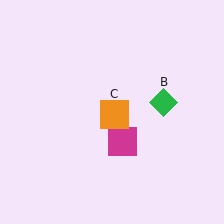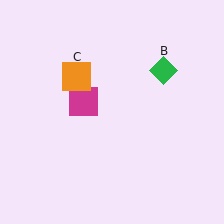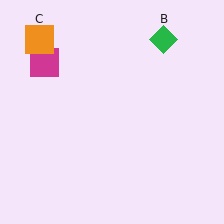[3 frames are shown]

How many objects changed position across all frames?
3 objects changed position: magenta square (object A), green diamond (object B), orange square (object C).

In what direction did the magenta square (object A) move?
The magenta square (object A) moved up and to the left.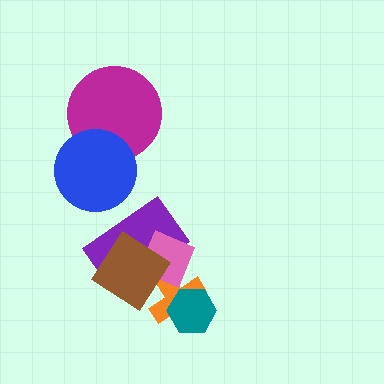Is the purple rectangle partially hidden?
Yes, it is partially covered by another shape.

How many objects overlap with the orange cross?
2 objects overlap with the orange cross.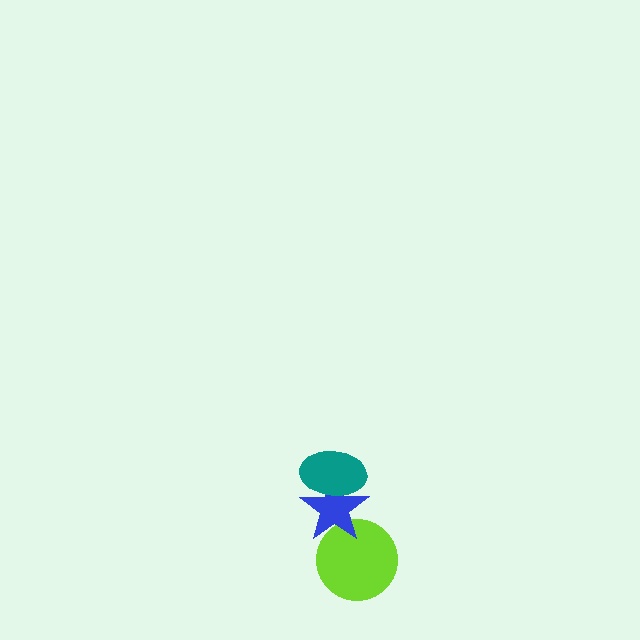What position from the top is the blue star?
The blue star is 2nd from the top.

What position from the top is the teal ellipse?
The teal ellipse is 1st from the top.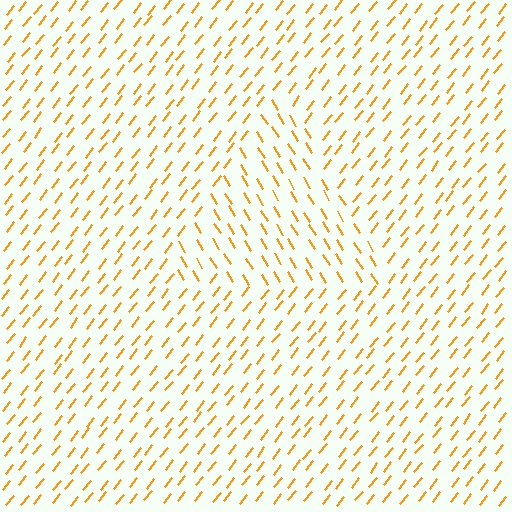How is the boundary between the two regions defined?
The boundary is defined purely by a change in line orientation (approximately 70 degrees difference). All lines are the same color and thickness.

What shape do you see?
I see a triangle.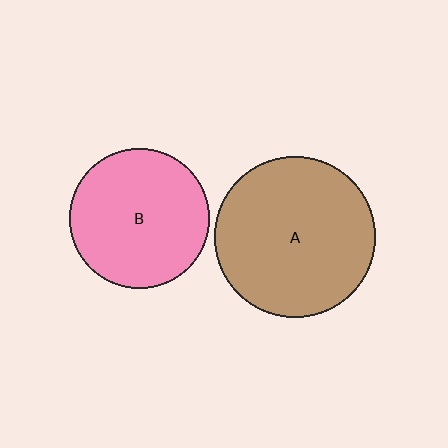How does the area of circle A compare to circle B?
Approximately 1.3 times.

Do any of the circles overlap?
No, none of the circles overlap.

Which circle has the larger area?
Circle A (brown).